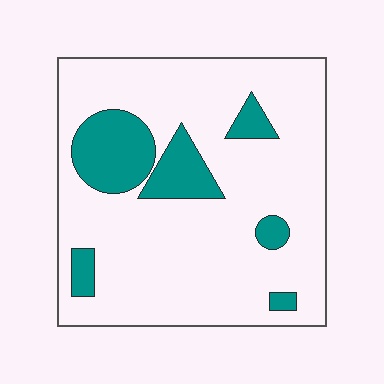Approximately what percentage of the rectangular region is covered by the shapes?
Approximately 20%.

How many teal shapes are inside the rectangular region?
6.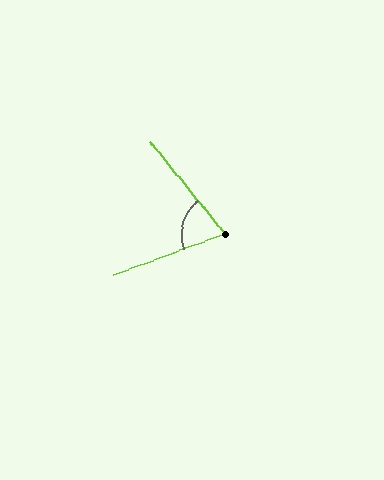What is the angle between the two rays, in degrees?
Approximately 71 degrees.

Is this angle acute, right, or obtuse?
It is acute.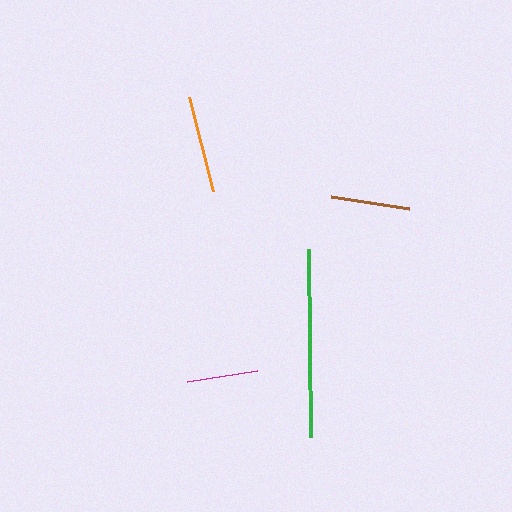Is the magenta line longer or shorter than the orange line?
The orange line is longer than the magenta line.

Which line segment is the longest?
The green line is the longest at approximately 188 pixels.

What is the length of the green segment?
The green segment is approximately 188 pixels long.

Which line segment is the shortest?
The magenta line is the shortest at approximately 71 pixels.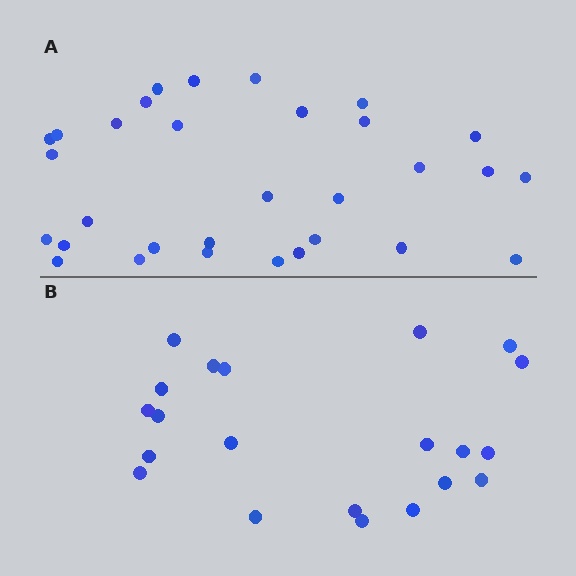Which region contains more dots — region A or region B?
Region A (the top region) has more dots.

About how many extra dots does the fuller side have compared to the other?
Region A has roughly 10 or so more dots than region B.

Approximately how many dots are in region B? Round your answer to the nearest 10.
About 20 dots. (The exact count is 21, which rounds to 20.)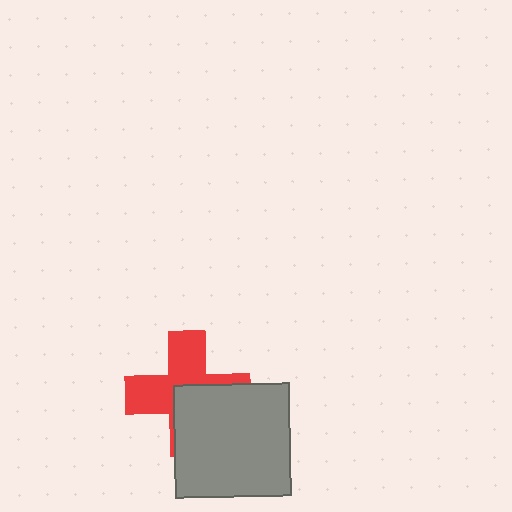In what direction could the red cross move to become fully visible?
The red cross could move toward the upper-left. That would shift it out from behind the gray rectangle entirely.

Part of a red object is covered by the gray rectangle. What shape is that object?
It is a cross.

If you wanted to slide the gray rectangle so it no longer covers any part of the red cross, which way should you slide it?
Slide it toward the lower-right — that is the most direct way to separate the two shapes.